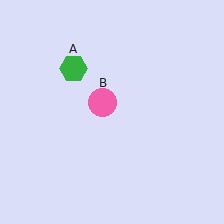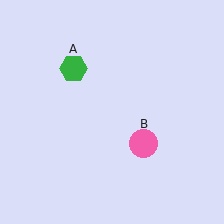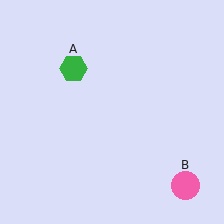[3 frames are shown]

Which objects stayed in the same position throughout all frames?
Green hexagon (object A) remained stationary.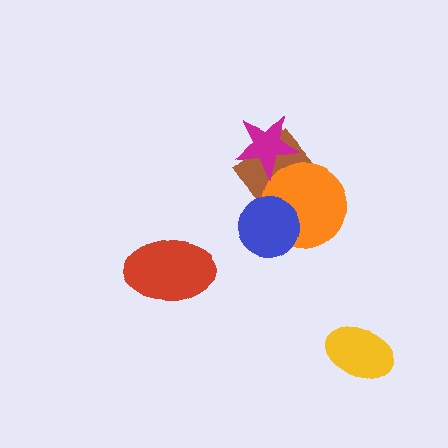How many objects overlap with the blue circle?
2 objects overlap with the blue circle.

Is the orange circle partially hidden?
Yes, it is partially covered by another shape.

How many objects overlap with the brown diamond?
3 objects overlap with the brown diamond.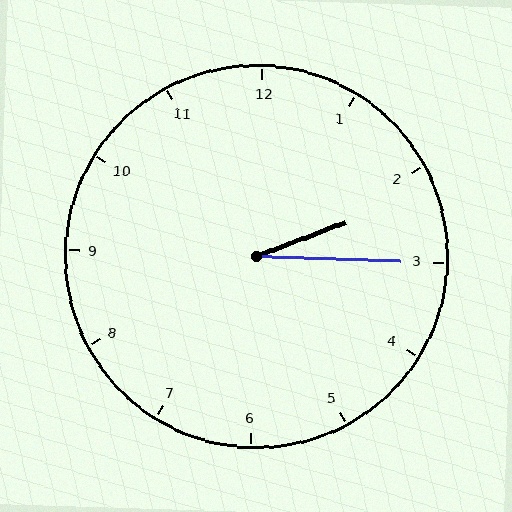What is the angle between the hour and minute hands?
Approximately 22 degrees.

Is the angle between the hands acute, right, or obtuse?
It is acute.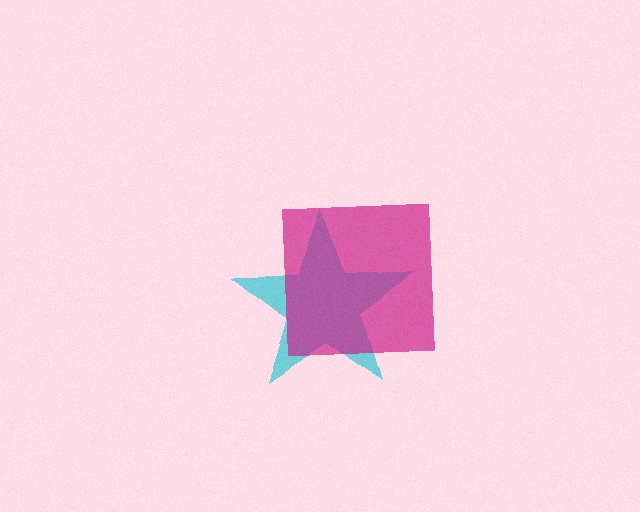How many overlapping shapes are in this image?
There are 2 overlapping shapes in the image.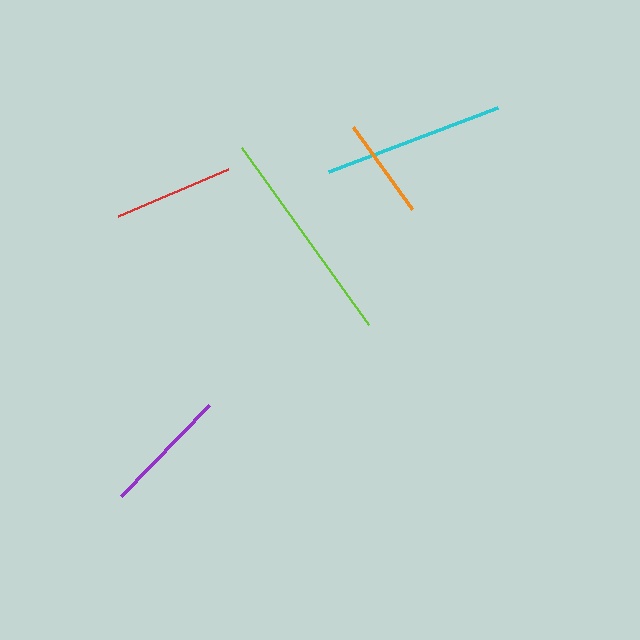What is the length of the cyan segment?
The cyan segment is approximately 181 pixels long.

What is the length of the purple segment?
The purple segment is approximately 126 pixels long.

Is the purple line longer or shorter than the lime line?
The lime line is longer than the purple line.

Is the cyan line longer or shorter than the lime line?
The lime line is longer than the cyan line.